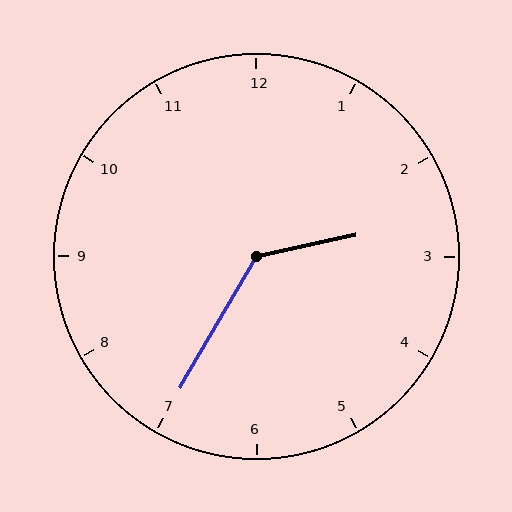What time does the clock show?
2:35.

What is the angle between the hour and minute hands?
Approximately 132 degrees.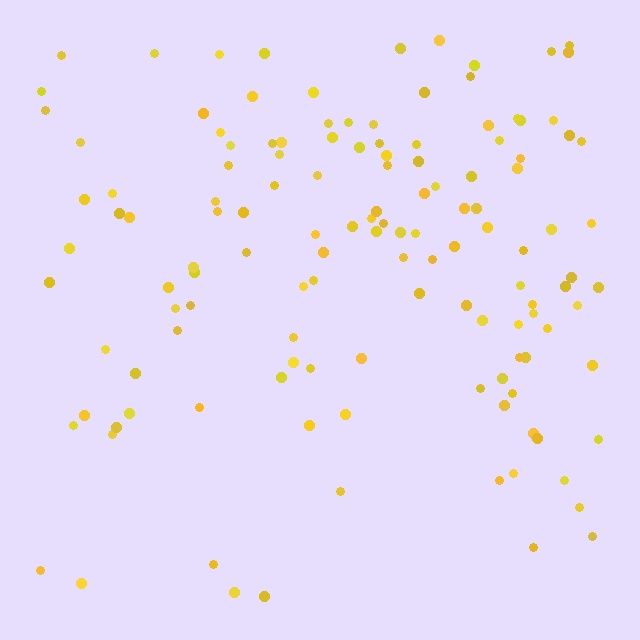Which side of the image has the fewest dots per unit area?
The bottom.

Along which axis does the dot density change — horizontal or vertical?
Vertical.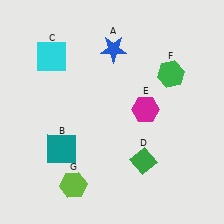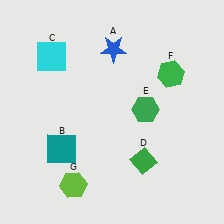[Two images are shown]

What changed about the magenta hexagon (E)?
In Image 1, E is magenta. In Image 2, it changed to green.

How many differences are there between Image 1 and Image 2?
There is 1 difference between the two images.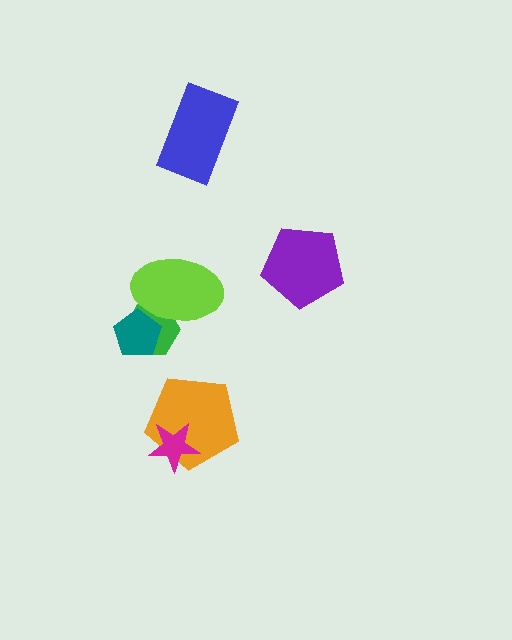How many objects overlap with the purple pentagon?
0 objects overlap with the purple pentagon.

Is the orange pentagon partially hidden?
Yes, it is partially covered by another shape.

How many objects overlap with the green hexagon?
2 objects overlap with the green hexagon.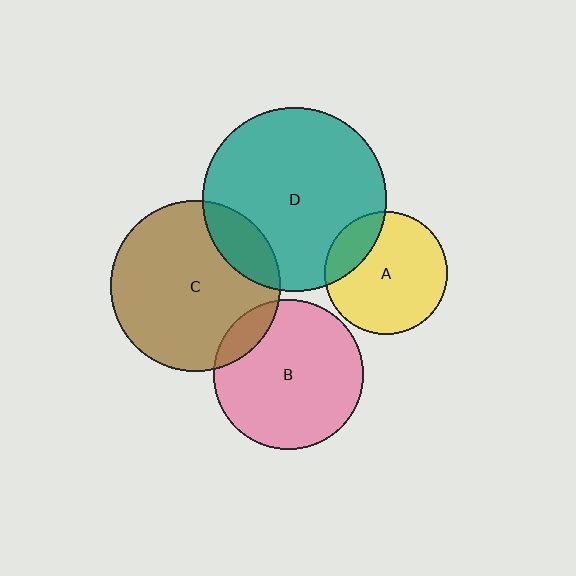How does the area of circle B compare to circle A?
Approximately 1.5 times.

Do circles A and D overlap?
Yes.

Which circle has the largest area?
Circle D (teal).